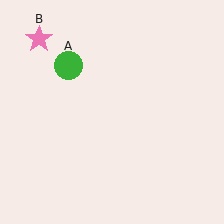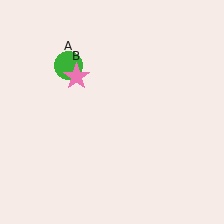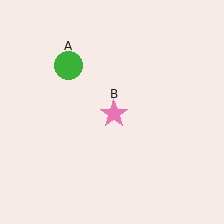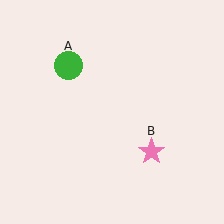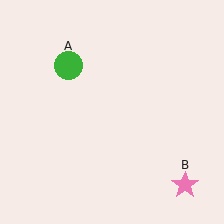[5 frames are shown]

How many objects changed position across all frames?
1 object changed position: pink star (object B).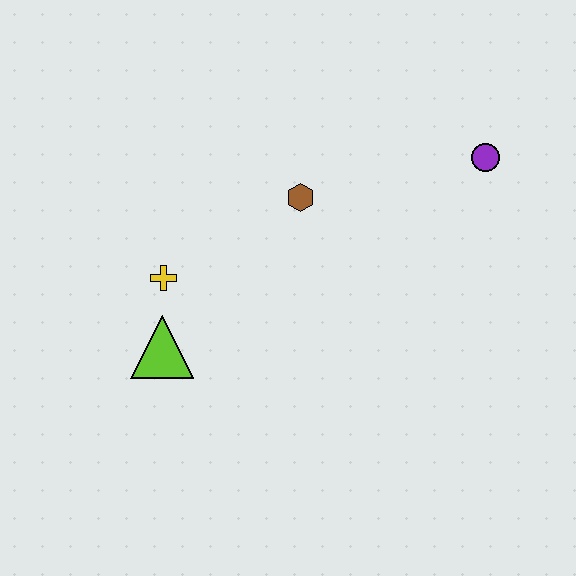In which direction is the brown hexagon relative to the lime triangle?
The brown hexagon is above the lime triangle.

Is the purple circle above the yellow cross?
Yes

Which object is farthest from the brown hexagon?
The lime triangle is farthest from the brown hexagon.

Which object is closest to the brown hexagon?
The yellow cross is closest to the brown hexagon.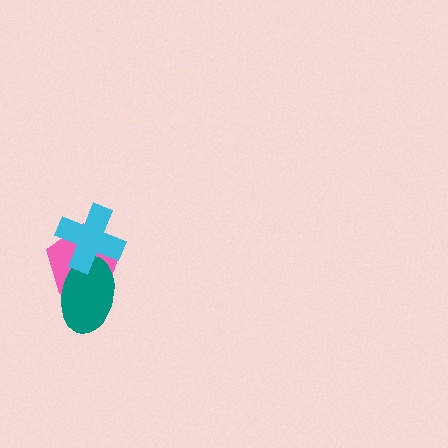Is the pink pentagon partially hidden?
Yes, it is partially covered by another shape.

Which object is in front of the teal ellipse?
The cyan cross is in front of the teal ellipse.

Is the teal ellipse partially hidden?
Yes, it is partially covered by another shape.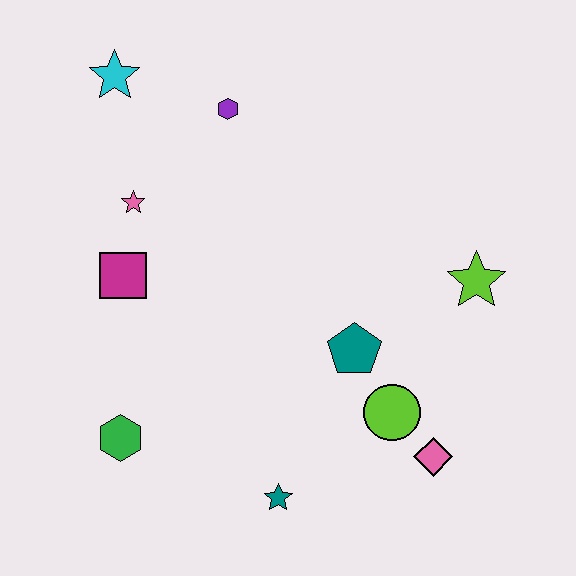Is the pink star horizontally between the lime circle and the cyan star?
Yes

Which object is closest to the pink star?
The magenta square is closest to the pink star.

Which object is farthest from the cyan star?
The pink diamond is farthest from the cyan star.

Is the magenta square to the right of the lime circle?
No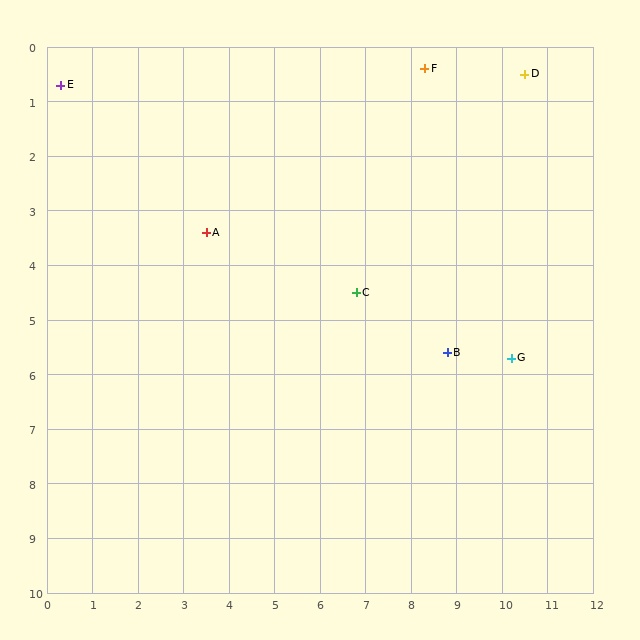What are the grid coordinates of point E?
Point E is at approximately (0.3, 0.7).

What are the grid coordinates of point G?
Point G is at approximately (10.2, 5.7).